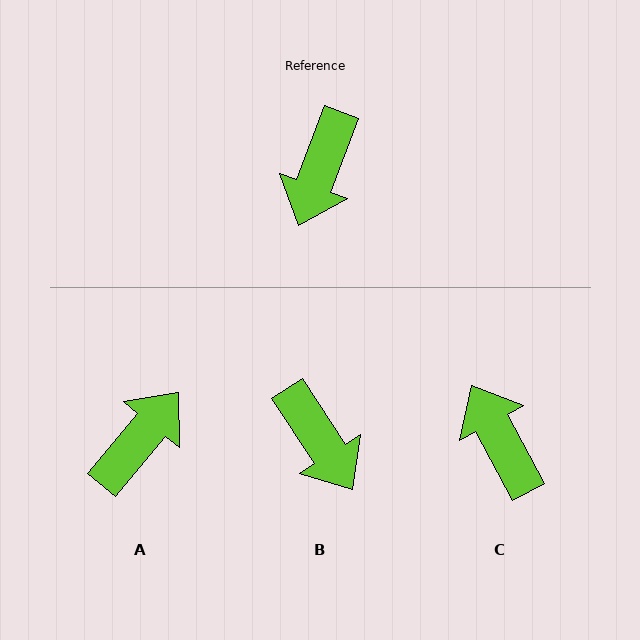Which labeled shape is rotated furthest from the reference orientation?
A, about 161 degrees away.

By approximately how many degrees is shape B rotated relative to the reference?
Approximately 53 degrees counter-clockwise.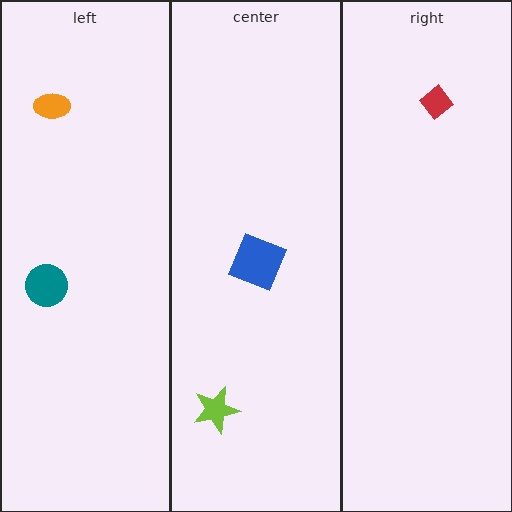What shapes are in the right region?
The red diamond.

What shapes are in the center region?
The blue square, the lime star.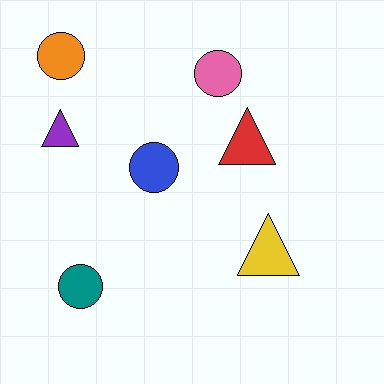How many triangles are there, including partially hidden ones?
There are 3 triangles.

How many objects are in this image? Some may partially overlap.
There are 7 objects.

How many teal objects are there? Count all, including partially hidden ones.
There is 1 teal object.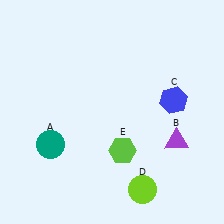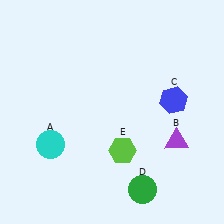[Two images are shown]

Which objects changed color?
A changed from teal to cyan. D changed from lime to green.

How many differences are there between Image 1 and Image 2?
There are 2 differences between the two images.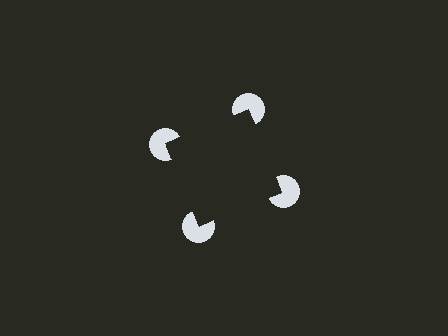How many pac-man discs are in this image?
There are 4 — one at each vertex of the illusory square.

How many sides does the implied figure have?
4 sides.